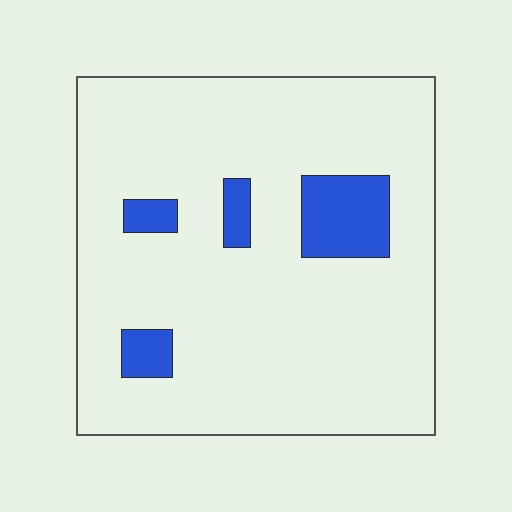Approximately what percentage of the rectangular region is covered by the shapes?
Approximately 10%.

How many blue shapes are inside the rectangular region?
4.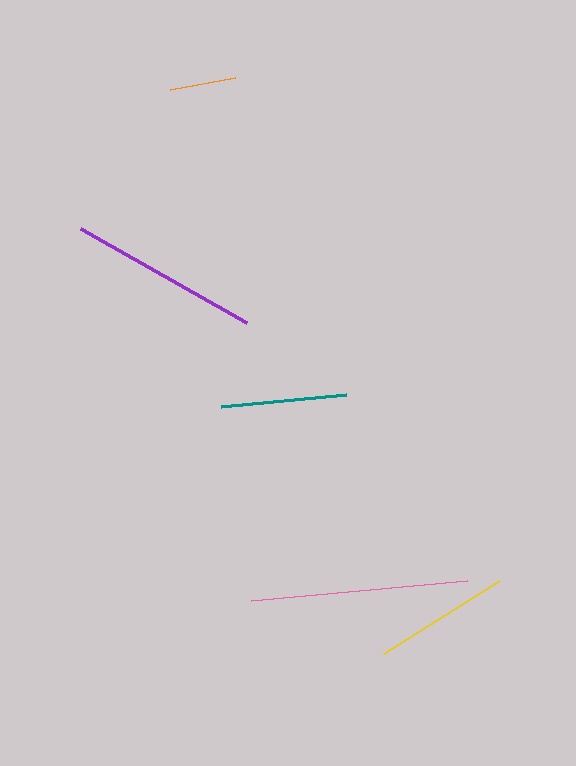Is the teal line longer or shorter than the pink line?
The pink line is longer than the teal line.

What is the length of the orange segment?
The orange segment is approximately 66 pixels long.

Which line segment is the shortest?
The orange line is the shortest at approximately 66 pixels.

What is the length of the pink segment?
The pink segment is approximately 218 pixels long.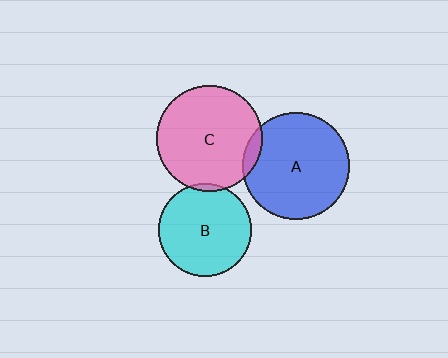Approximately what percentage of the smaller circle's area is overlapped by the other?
Approximately 5%.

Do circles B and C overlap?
Yes.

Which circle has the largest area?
Circle A (blue).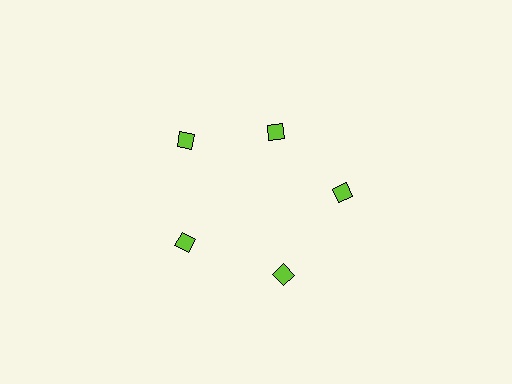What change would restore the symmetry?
The symmetry would be restored by moving it outward, back onto the ring so that all 5 diamonds sit at equal angles and equal distance from the center.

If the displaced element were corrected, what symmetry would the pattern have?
It would have 5-fold rotational symmetry — the pattern would map onto itself every 72 degrees.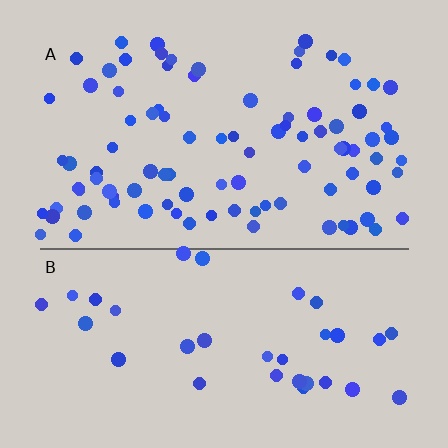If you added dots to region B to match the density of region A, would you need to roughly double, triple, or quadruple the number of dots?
Approximately triple.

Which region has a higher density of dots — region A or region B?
A (the top).